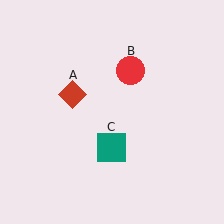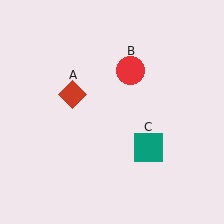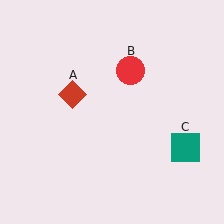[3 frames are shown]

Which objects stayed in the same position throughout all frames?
Red diamond (object A) and red circle (object B) remained stationary.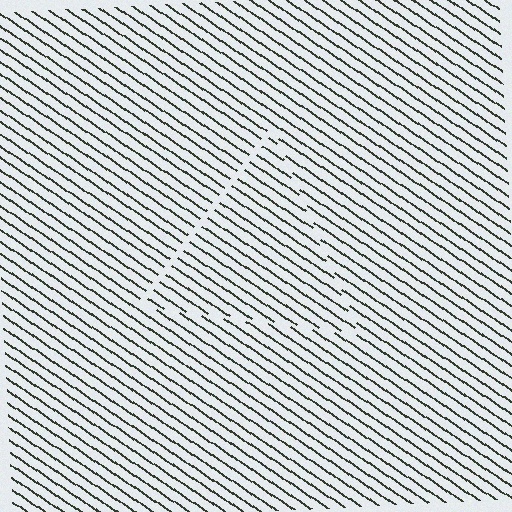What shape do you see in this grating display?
An illusory triangle. The interior of the shape contains the same grating, shifted by half a period — the contour is defined by the phase discontinuity where line-ends from the inner and outer gratings abut.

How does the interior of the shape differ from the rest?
The interior of the shape contains the same grating, shifted by half a period — the contour is defined by the phase discontinuity where line-ends from the inner and outer gratings abut.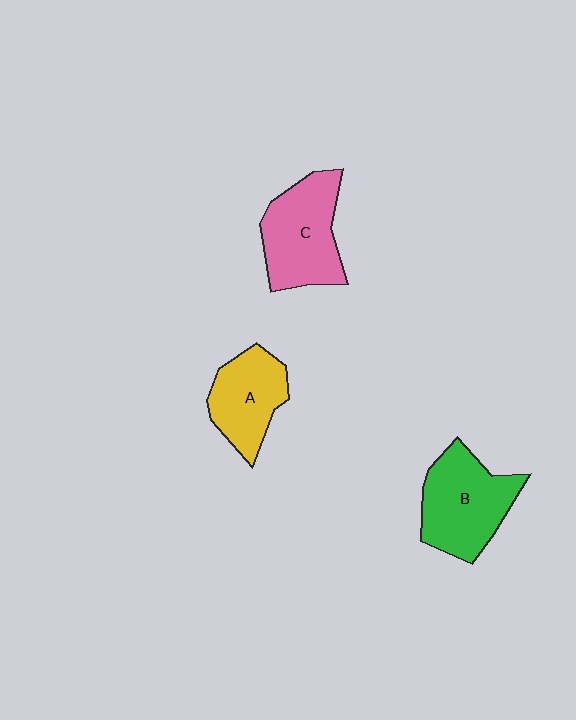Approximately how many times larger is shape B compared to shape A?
Approximately 1.3 times.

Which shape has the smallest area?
Shape A (yellow).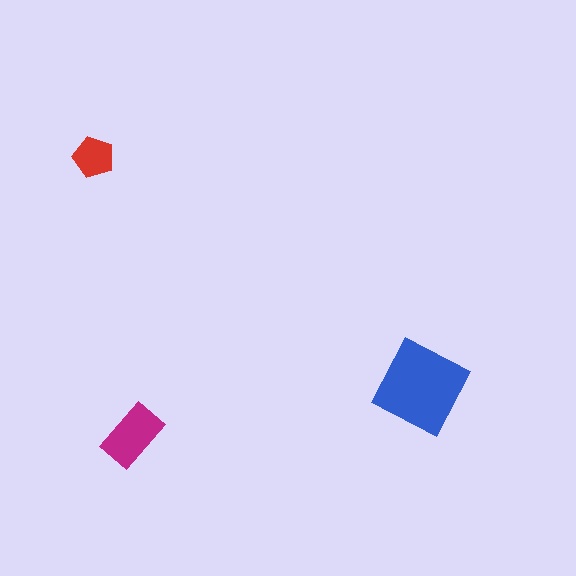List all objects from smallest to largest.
The red pentagon, the magenta rectangle, the blue diamond.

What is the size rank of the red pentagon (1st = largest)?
3rd.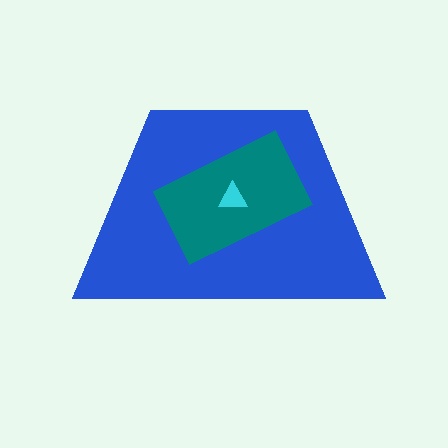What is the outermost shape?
The blue trapezoid.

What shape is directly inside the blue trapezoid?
The teal rectangle.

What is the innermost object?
The cyan triangle.